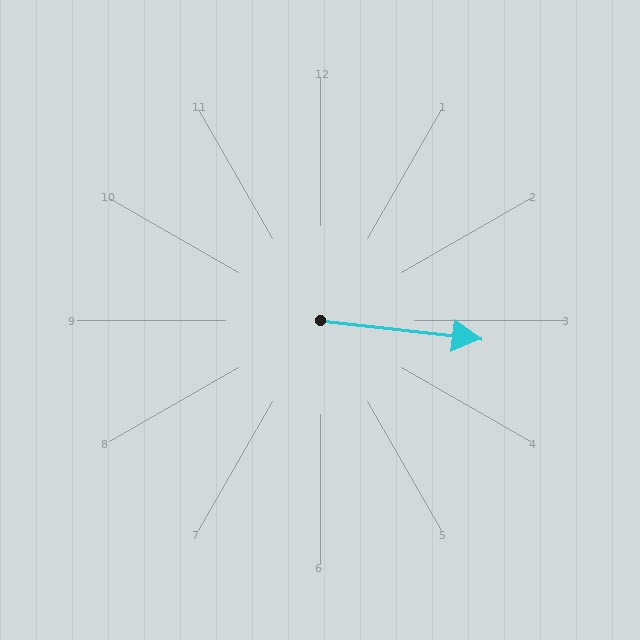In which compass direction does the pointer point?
East.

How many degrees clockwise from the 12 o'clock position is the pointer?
Approximately 97 degrees.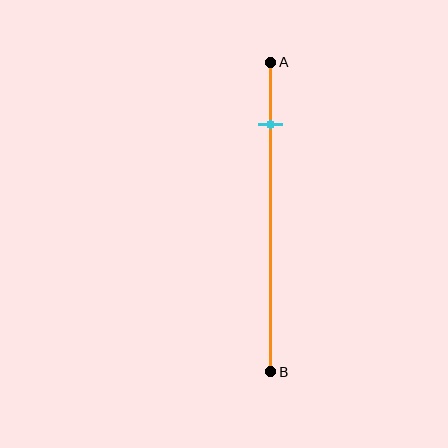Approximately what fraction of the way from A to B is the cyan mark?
The cyan mark is approximately 20% of the way from A to B.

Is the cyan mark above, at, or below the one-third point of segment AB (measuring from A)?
The cyan mark is above the one-third point of segment AB.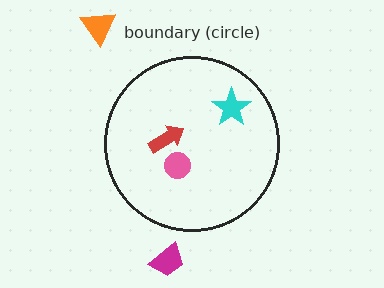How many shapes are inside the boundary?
3 inside, 2 outside.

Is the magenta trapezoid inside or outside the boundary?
Outside.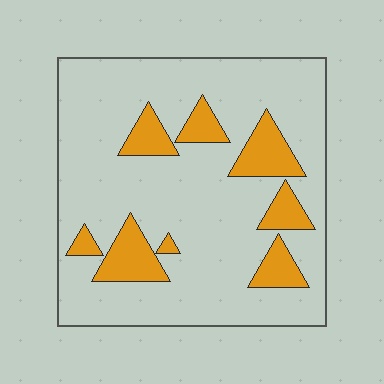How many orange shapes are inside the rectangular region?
8.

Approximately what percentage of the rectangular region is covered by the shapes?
Approximately 20%.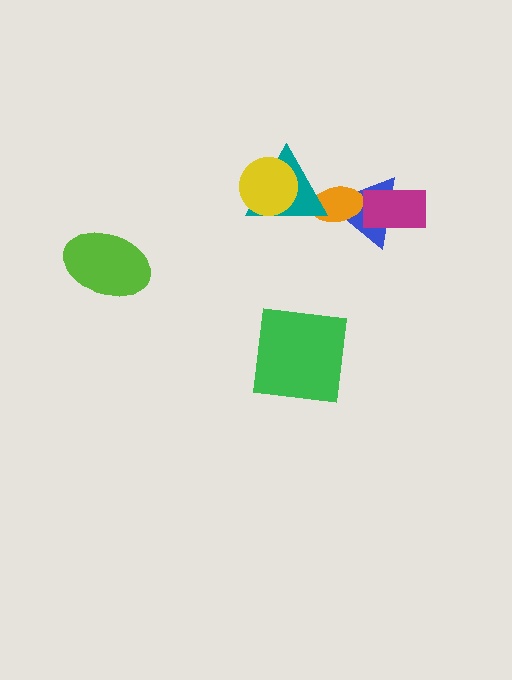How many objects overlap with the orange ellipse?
2 objects overlap with the orange ellipse.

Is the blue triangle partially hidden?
Yes, it is partially covered by another shape.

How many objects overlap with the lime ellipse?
0 objects overlap with the lime ellipse.